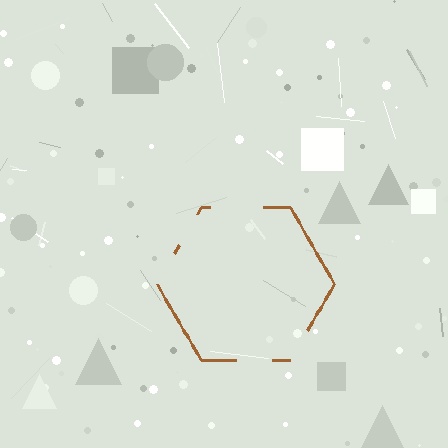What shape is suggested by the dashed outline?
The dashed outline suggests a hexagon.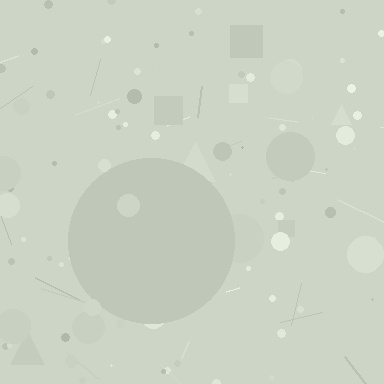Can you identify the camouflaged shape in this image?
The camouflaged shape is a circle.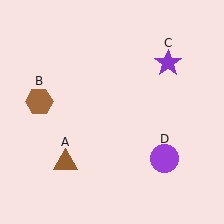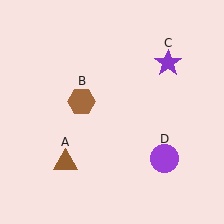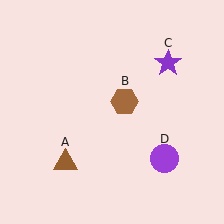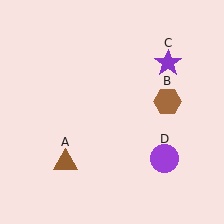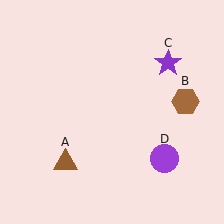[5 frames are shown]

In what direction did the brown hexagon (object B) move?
The brown hexagon (object B) moved right.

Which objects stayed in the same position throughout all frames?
Brown triangle (object A) and purple star (object C) and purple circle (object D) remained stationary.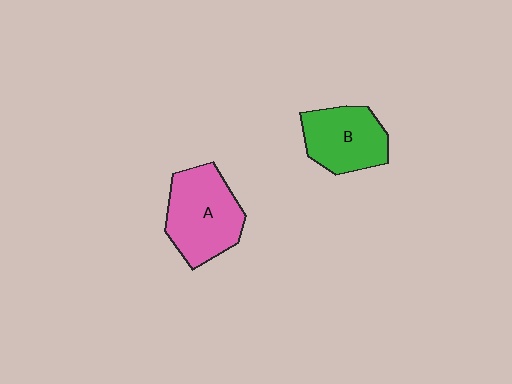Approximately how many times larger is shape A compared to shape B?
Approximately 1.2 times.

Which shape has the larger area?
Shape A (pink).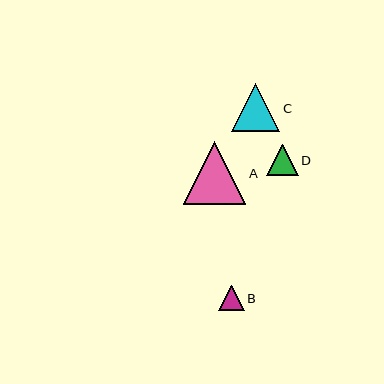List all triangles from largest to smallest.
From largest to smallest: A, C, D, B.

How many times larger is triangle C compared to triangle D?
Triangle C is approximately 1.5 times the size of triangle D.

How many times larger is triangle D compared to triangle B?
Triangle D is approximately 1.2 times the size of triangle B.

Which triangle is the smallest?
Triangle B is the smallest with a size of approximately 25 pixels.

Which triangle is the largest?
Triangle A is the largest with a size of approximately 63 pixels.